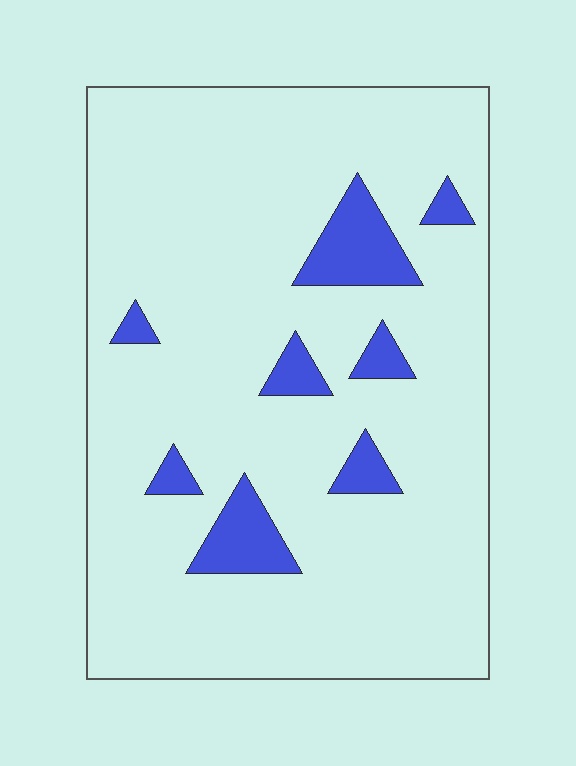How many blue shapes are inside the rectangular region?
8.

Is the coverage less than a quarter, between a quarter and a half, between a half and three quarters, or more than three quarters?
Less than a quarter.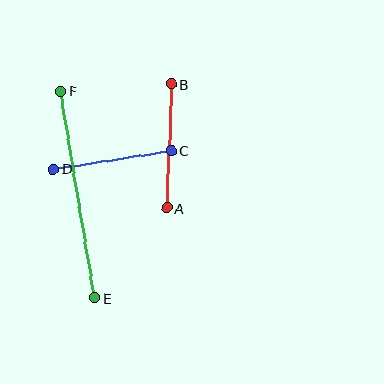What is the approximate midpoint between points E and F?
The midpoint is at approximately (77, 195) pixels.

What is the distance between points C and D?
The distance is approximately 120 pixels.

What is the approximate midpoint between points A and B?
The midpoint is at approximately (169, 146) pixels.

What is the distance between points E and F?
The distance is approximately 209 pixels.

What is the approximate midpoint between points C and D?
The midpoint is at approximately (112, 160) pixels.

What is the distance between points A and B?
The distance is approximately 124 pixels.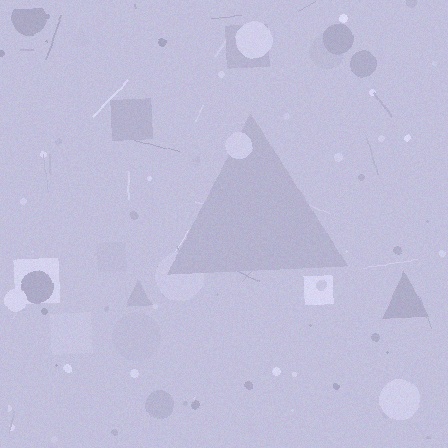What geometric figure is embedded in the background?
A triangle is embedded in the background.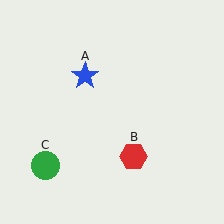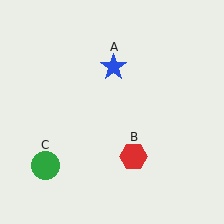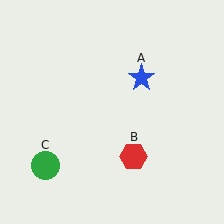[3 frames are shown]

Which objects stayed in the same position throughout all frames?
Red hexagon (object B) and green circle (object C) remained stationary.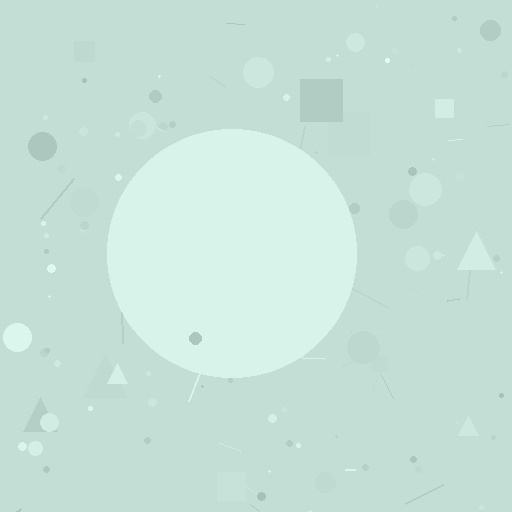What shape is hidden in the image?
A circle is hidden in the image.